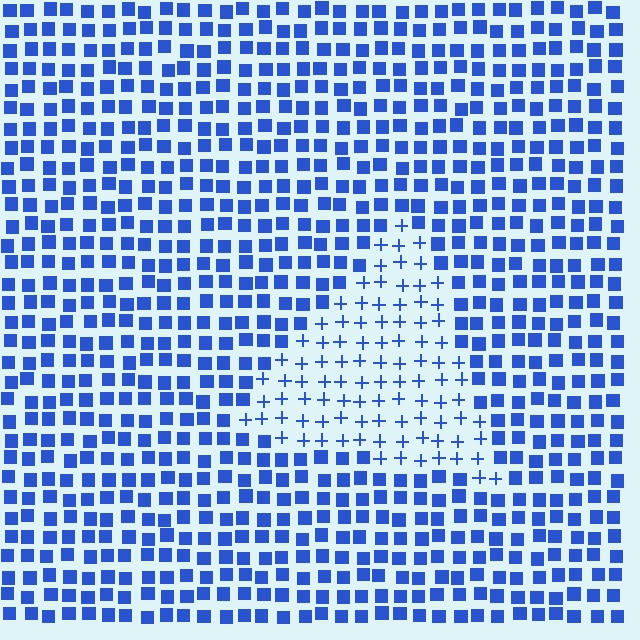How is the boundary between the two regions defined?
The boundary is defined by a change in element shape: plus signs inside vs. squares outside. All elements share the same color and spacing.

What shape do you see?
I see a triangle.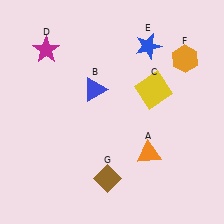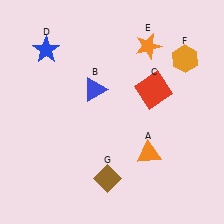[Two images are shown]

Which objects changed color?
C changed from yellow to red. D changed from magenta to blue. E changed from blue to orange.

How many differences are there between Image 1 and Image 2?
There are 3 differences between the two images.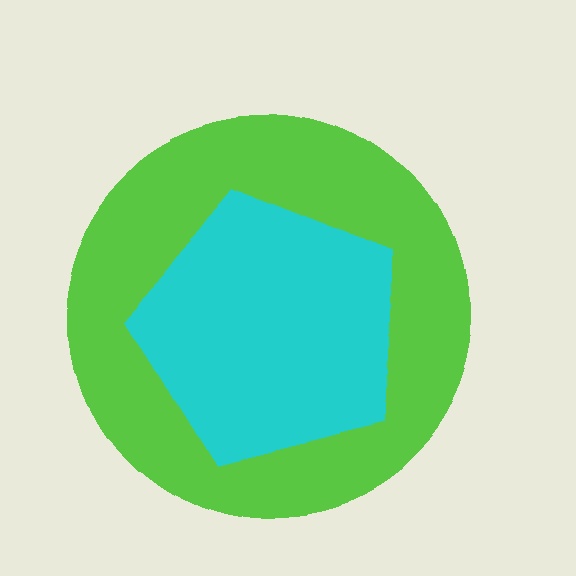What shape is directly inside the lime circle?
The cyan pentagon.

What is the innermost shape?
The cyan pentagon.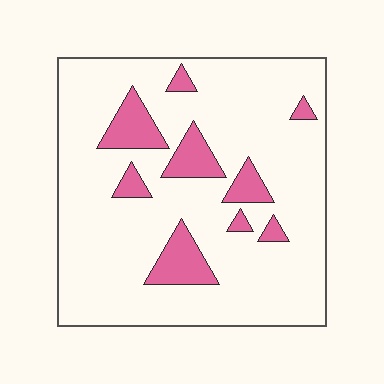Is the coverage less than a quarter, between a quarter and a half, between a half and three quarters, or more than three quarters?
Less than a quarter.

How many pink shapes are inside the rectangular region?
9.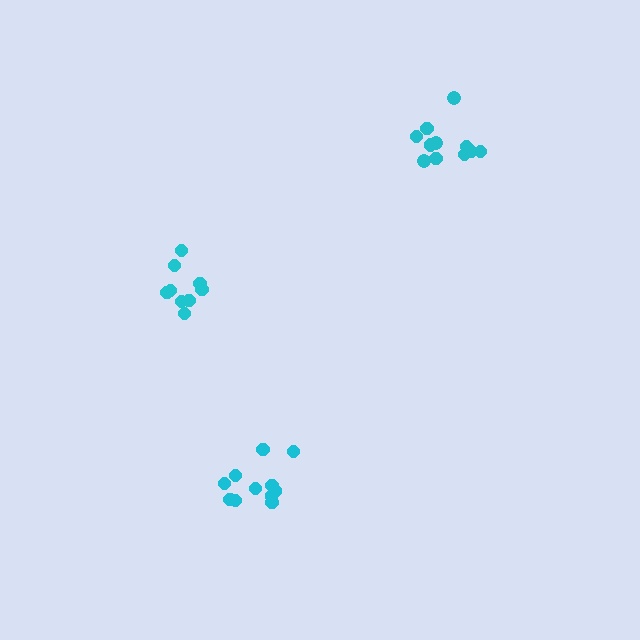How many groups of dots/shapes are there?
There are 3 groups.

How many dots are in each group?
Group 1: 9 dots, Group 2: 11 dots, Group 3: 11 dots (31 total).